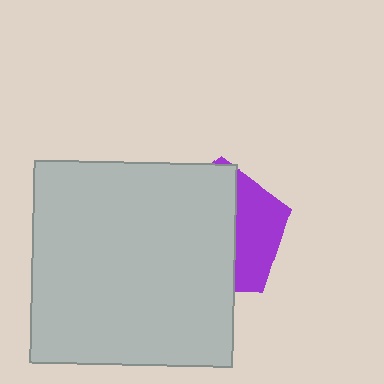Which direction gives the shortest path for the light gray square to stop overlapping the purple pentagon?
Moving left gives the shortest separation.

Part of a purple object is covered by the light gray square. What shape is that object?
It is a pentagon.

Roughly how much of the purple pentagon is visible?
A small part of it is visible (roughly 35%).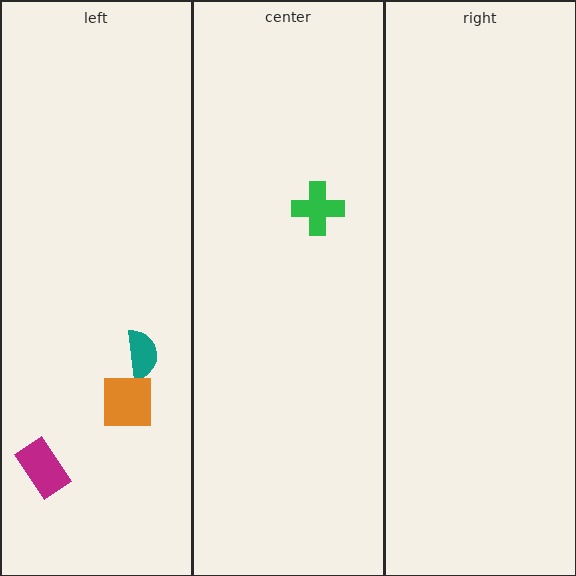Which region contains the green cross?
The center region.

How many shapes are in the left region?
3.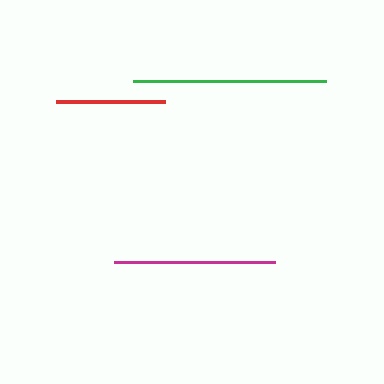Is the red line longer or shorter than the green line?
The green line is longer than the red line.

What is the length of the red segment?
The red segment is approximately 109 pixels long.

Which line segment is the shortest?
The red line is the shortest at approximately 109 pixels.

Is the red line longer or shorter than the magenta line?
The magenta line is longer than the red line.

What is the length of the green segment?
The green segment is approximately 194 pixels long.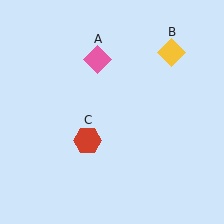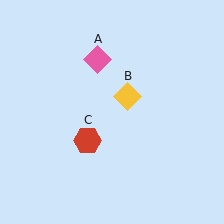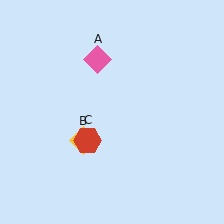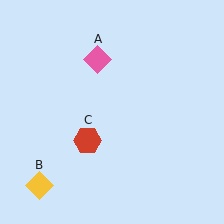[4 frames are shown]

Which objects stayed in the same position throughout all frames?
Pink diamond (object A) and red hexagon (object C) remained stationary.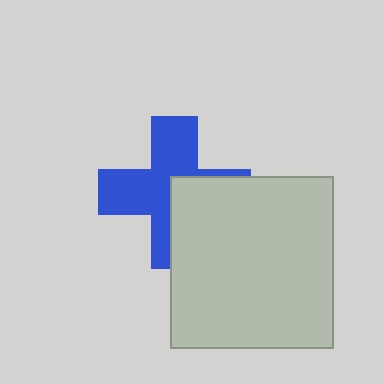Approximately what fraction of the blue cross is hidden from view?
Roughly 40% of the blue cross is hidden behind the light gray rectangle.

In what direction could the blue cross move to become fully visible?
The blue cross could move toward the upper-left. That would shift it out from behind the light gray rectangle entirely.